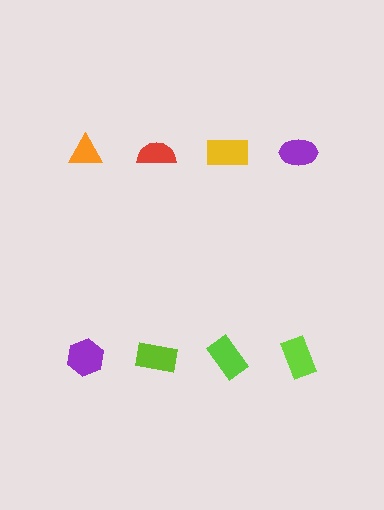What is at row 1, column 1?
An orange triangle.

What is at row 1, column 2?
A red semicircle.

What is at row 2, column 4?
A lime rectangle.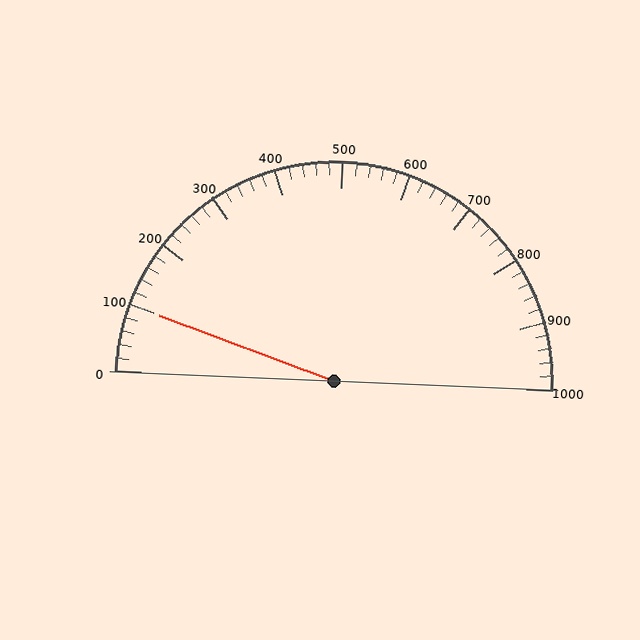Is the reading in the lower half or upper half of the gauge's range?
The reading is in the lower half of the range (0 to 1000).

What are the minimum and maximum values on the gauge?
The gauge ranges from 0 to 1000.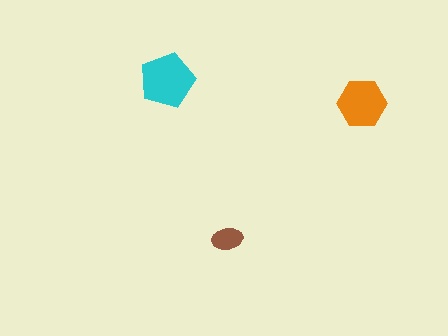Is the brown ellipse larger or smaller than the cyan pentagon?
Smaller.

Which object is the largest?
The cyan pentagon.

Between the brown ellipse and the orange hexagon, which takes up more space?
The orange hexagon.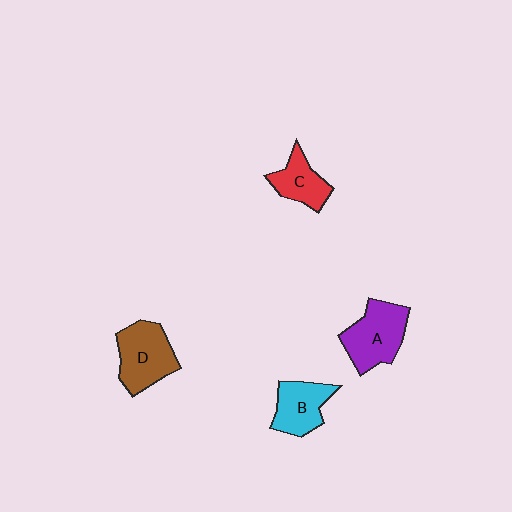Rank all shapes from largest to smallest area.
From largest to smallest: A (purple), D (brown), B (cyan), C (red).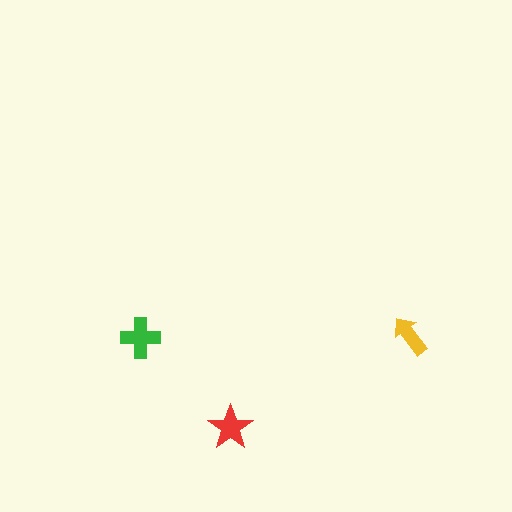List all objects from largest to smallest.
The green cross, the red star, the yellow arrow.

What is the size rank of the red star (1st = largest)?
2nd.